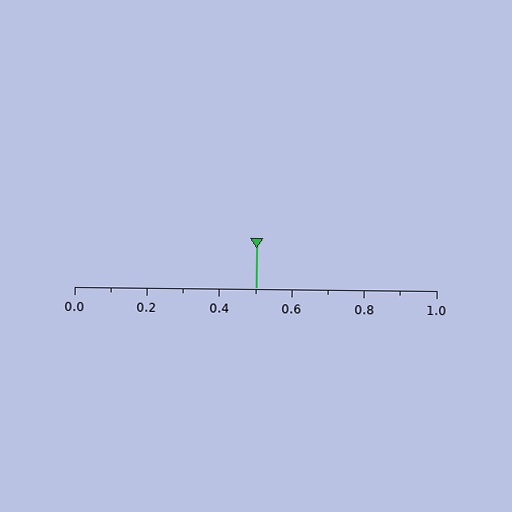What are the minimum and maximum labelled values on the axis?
The axis runs from 0.0 to 1.0.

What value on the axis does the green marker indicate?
The marker indicates approximately 0.5.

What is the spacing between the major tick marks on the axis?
The major ticks are spaced 0.2 apart.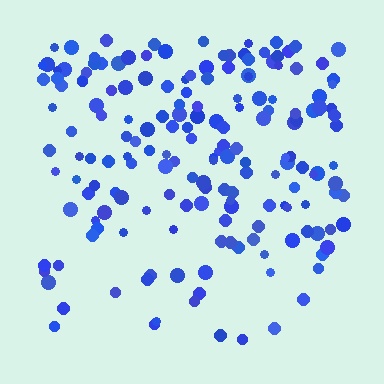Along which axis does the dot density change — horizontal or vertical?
Vertical.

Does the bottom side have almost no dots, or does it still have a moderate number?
Still a moderate number, just noticeably fewer than the top.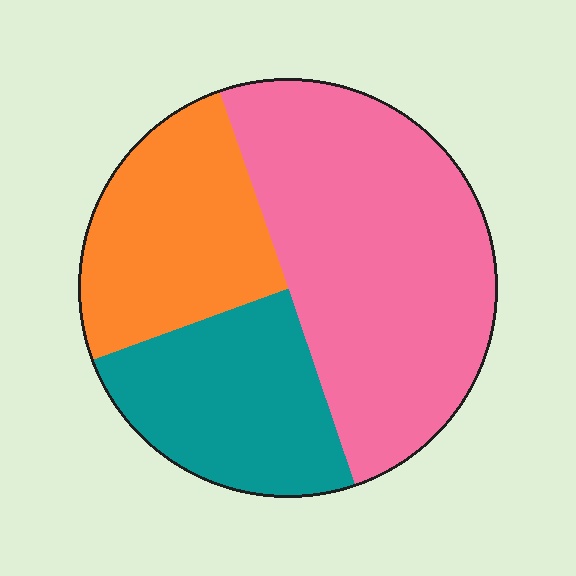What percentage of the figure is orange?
Orange takes up between a quarter and a half of the figure.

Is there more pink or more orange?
Pink.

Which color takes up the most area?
Pink, at roughly 50%.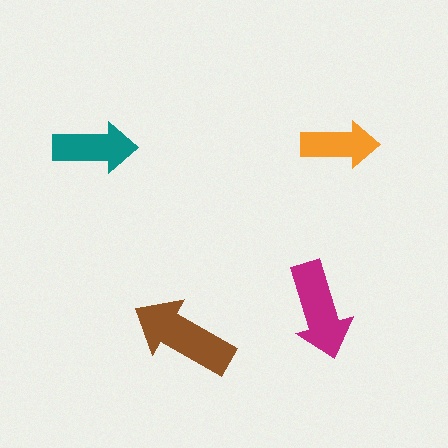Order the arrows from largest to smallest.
the brown one, the magenta one, the teal one, the orange one.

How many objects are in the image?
There are 4 objects in the image.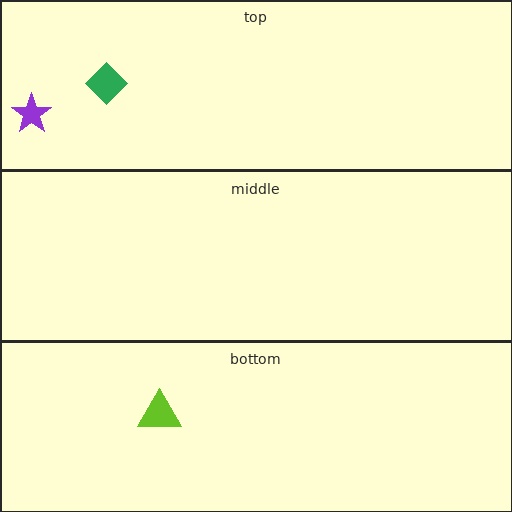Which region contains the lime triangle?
The bottom region.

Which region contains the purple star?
The top region.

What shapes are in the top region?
The green diamond, the purple star.